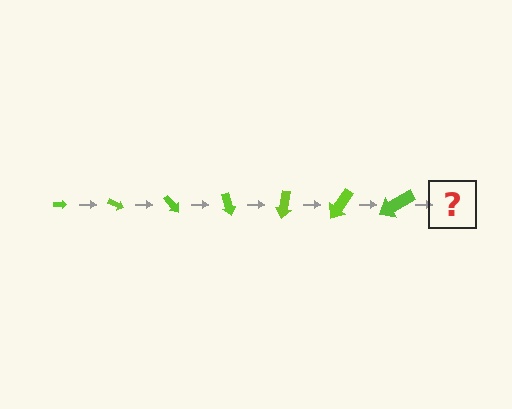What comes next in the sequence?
The next element should be an arrow, larger than the previous one and rotated 175 degrees from the start.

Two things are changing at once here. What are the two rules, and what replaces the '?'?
The two rules are that the arrow grows larger each step and it rotates 25 degrees each step. The '?' should be an arrow, larger than the previous one and rotated 175 degrees from the start.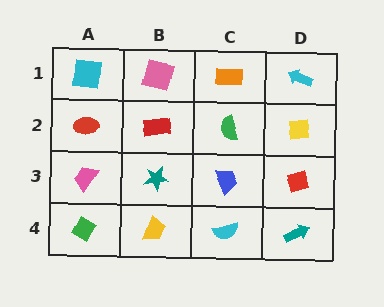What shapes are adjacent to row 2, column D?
A cyan arrow (row 1, column D), a red diamond (row 3, column D), a green semicircle (row 2, column C).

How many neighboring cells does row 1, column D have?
2.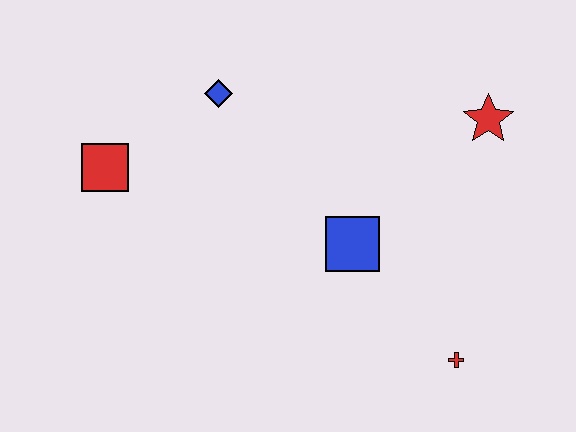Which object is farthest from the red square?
The red cross is farthest from the red square.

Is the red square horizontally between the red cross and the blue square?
No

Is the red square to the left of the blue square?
Yes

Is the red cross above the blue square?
No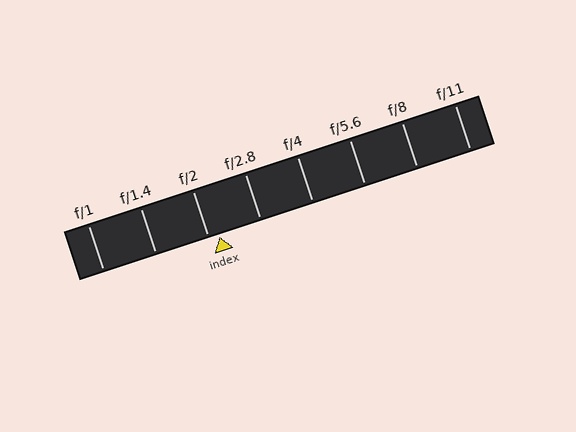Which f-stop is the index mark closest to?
The index mark is closest to f/2.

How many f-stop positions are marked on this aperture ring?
There are 8 f-stop positions marked.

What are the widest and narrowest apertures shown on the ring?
The widest aperture shown is f/1 and the narrowest is f/11.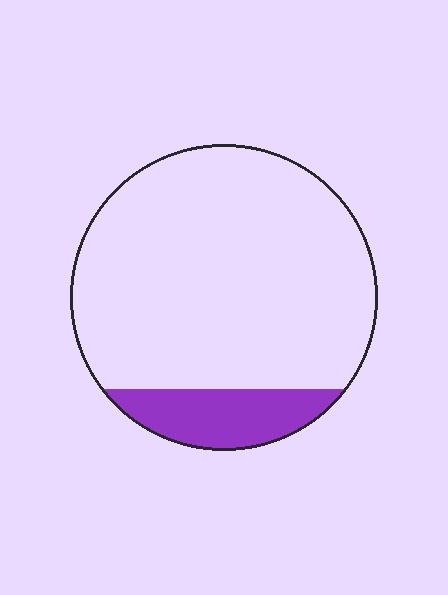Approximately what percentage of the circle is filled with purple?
Approximately 15%.